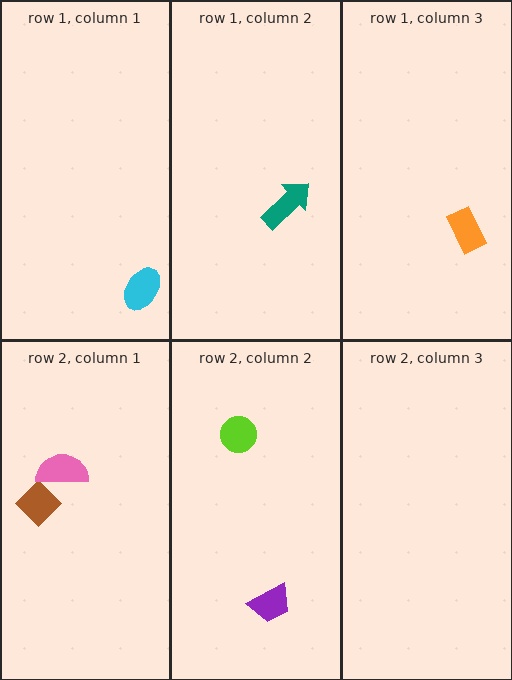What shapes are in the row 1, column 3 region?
The orange rectangle.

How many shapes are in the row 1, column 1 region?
1.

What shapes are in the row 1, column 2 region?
The teal arrow.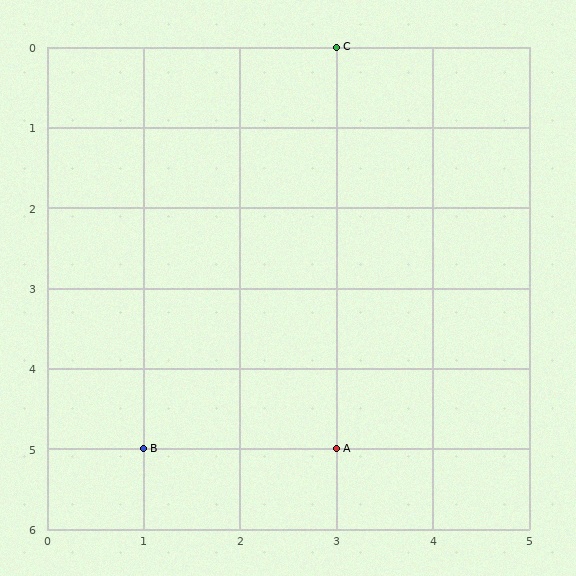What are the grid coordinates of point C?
Point C is at grid coordinates (3, 0).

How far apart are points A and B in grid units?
Points A and B are 2 columns apart.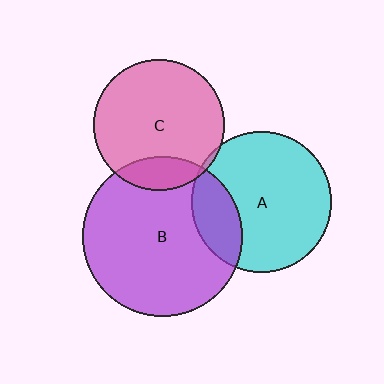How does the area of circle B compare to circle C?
Approximately 1.5 times.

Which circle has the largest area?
Circle B (purple).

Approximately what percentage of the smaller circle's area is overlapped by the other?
Approximately 15%.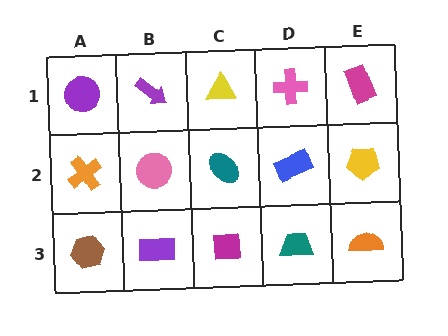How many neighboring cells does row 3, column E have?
2.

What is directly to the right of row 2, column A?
A pink circle.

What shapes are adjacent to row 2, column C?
A yellow triangle (row 1, column C), a magenta square (row 3, column C), a pink circle (row 2, column B), a blue rectangle (row 2, column D).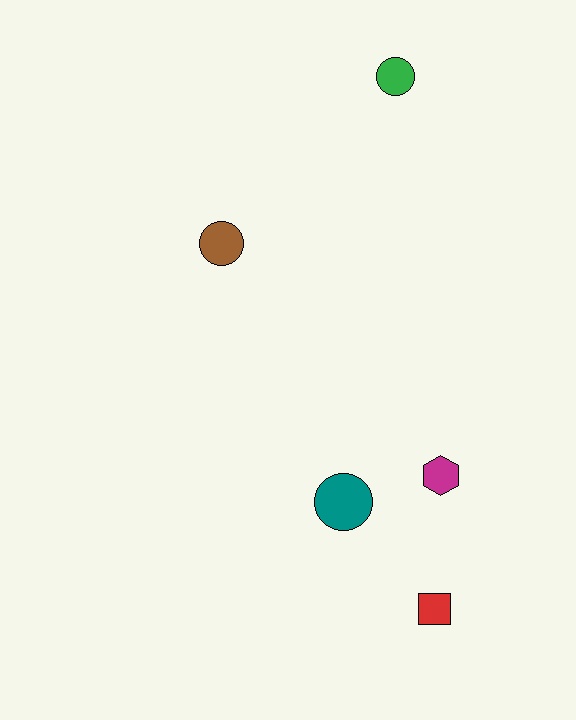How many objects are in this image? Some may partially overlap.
There are 5 objects.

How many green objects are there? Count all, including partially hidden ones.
There is 1 green object.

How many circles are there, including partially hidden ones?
There are 3 circles.